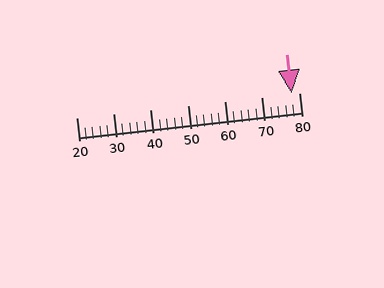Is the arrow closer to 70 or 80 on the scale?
The arrow is closer to 80.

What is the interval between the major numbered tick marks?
The major tick marks are spaced 10 units apart.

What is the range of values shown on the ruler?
The ruler shows values from 20 to 80.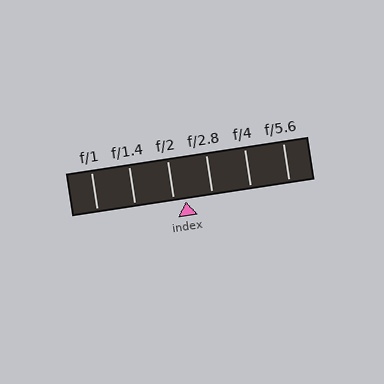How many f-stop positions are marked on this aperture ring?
There are 6 f-stop positions marked.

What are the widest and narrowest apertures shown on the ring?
The widest aperture shown is f/1 and the narrowest is f/5.6.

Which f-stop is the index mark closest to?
The index mark is closest to f/2.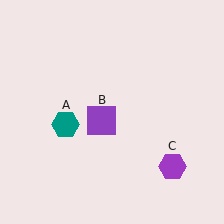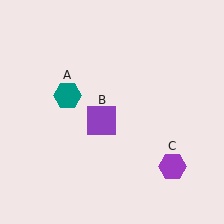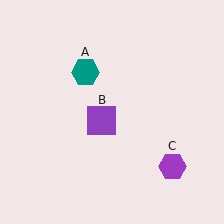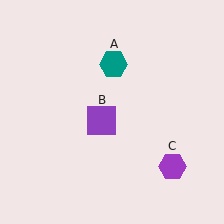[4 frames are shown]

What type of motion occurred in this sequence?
The teal hexagon (object A) rotated clockwise around the center of the scene.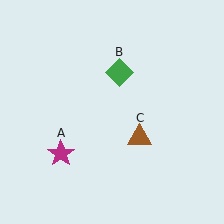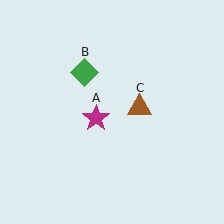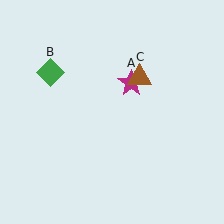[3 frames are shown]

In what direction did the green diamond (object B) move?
The green diamond (object B) moved left.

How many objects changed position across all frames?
3 objects changed position: magenta star (object A), green diamond (object B), brown triangle (object C).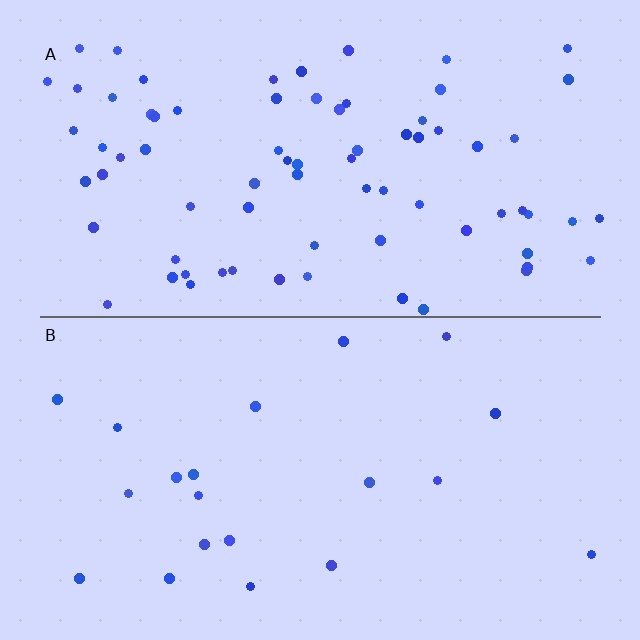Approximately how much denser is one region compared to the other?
Approximately 3.7× — region A over region B.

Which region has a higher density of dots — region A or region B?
A (the top).